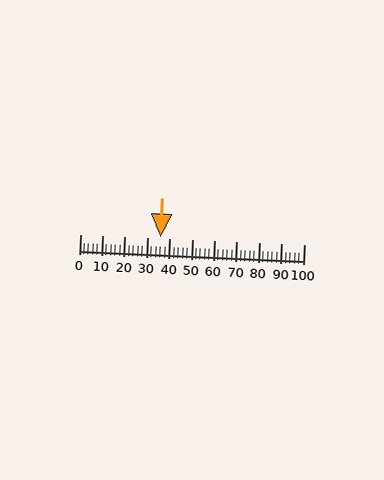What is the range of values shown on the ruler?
The ruler shows values from 0 to 100.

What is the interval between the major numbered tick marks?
The major tick marks are spaced 10 units apart.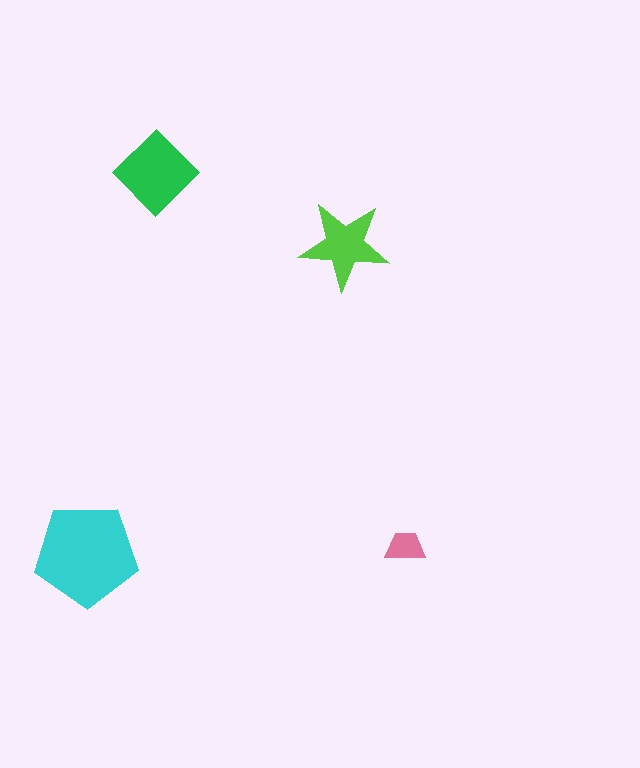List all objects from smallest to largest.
The pink trapezoid, the lime star, the green diamond, the cyan pentagon.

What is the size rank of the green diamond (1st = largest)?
2nd.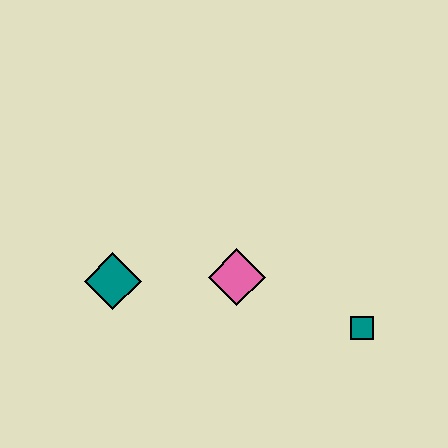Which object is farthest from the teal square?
The teal diamond is farthest from the teal square.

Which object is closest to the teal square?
The pink diamond is closest to the teal square.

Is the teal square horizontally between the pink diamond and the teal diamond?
No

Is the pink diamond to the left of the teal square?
Yes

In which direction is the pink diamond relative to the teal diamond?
The pink diamond is to the right of the teal diamond.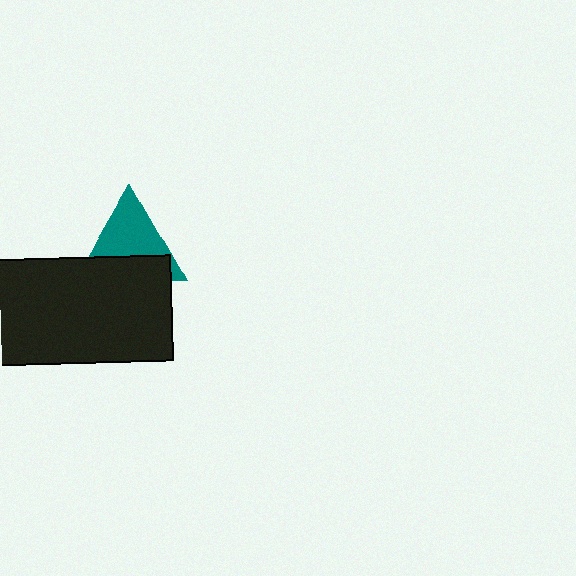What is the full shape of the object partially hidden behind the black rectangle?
The partially hidden object is a teal triangle.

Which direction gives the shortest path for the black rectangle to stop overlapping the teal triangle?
Moving down gives the shortest separation.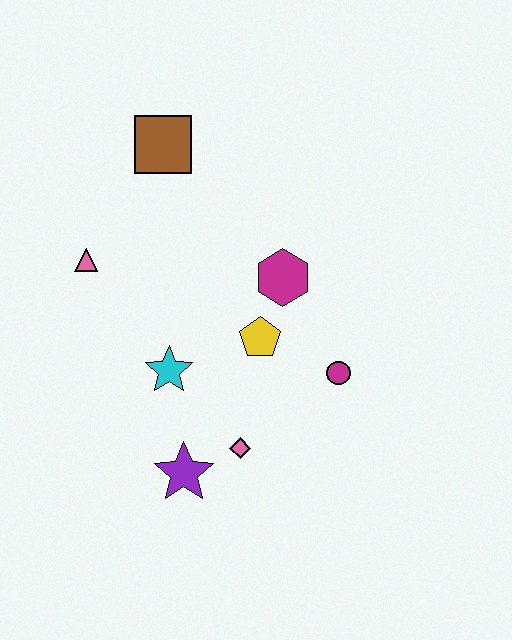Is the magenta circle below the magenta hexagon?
Yes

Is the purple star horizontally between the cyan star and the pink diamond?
Yes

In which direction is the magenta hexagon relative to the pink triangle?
The magenta hexagon is to the right of the pink triangle.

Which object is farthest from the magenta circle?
The brown square is farthest from the magenta circle.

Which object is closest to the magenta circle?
The yellow pentagon is closest to the magenta circle.